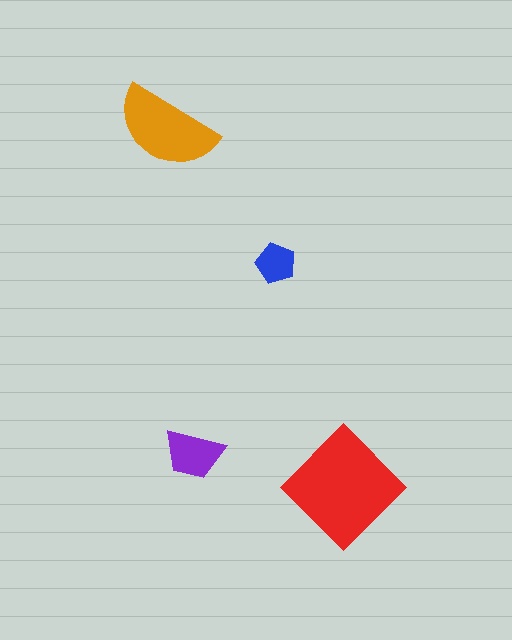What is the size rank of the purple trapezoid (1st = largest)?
3rd.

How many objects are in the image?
There are 4 objects in the image.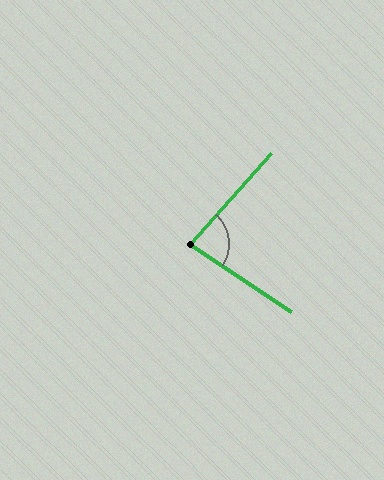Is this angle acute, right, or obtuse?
It is acute.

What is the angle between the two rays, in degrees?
Approximately 82 degrees.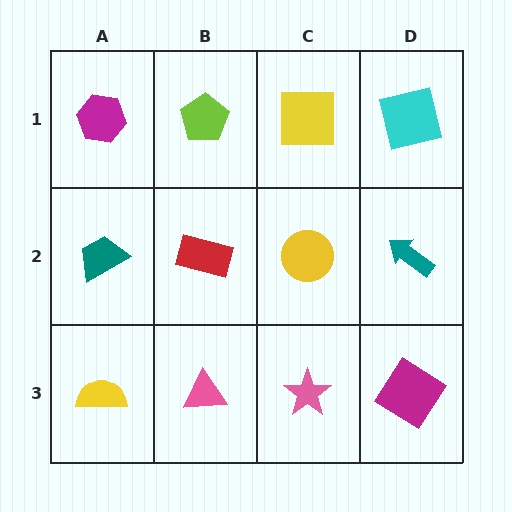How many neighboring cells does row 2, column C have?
4.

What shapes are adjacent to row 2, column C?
A yellow square (row 1, column C), a pink star (row 3, column C), a red rectangle (row 2, column B), a teal arrow (row 2, column D).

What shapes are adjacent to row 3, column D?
A teal arrow (row 2, column D), a pink star (row 3, column C).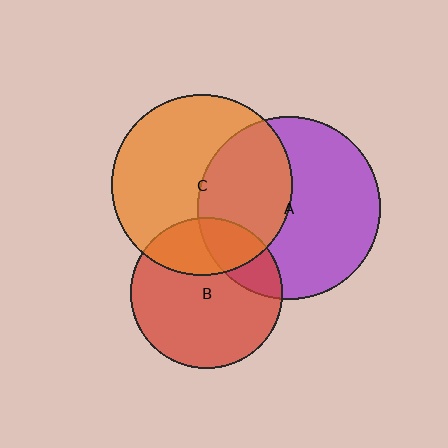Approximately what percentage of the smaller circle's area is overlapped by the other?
Approximately 20%.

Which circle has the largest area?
Circle A (purple).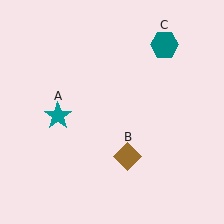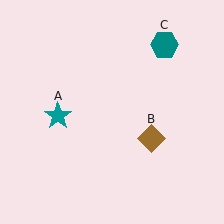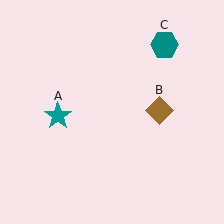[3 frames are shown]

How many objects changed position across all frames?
1 object changed position: brown diamond (object B).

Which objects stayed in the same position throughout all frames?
Teal star (object A) and teal hexagon (object C) remained stationary.